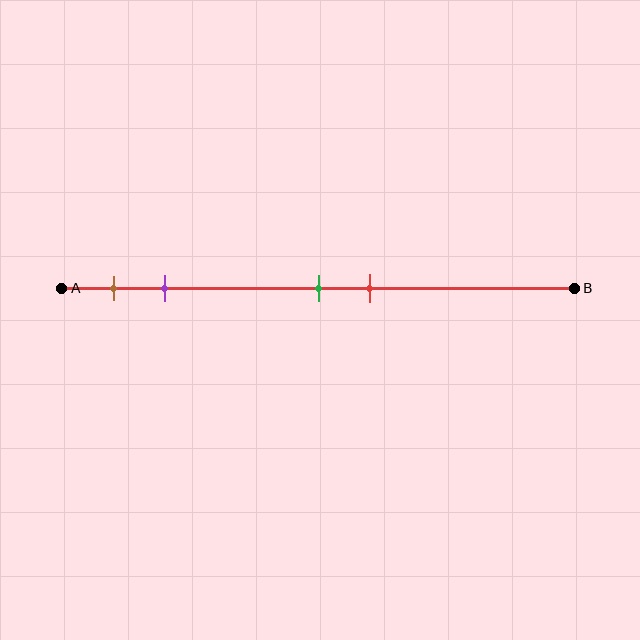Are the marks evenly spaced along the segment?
No, the marks are not evenly spaced.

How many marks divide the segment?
There are 4 marks dividing the segment.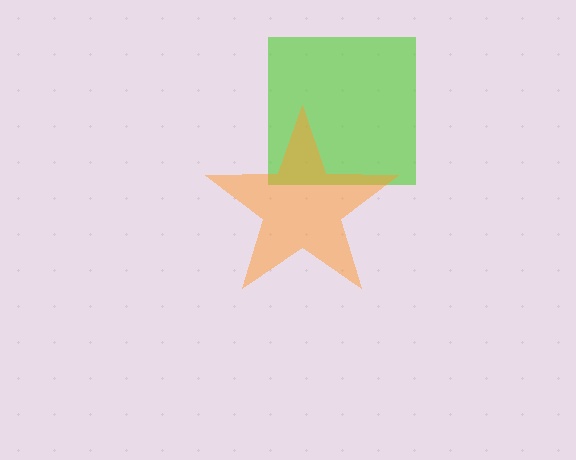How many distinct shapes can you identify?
There are 2 distinct shapes: a lime square, an orange star.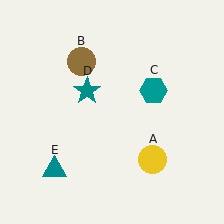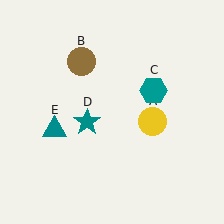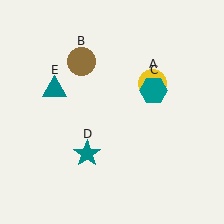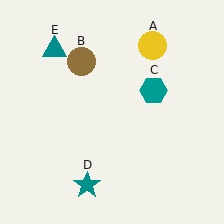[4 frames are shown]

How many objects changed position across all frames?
3 objects changed position: yellow circle (object A), teal star (object D), teal triangle (object E).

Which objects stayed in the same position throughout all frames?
Brown circle (object B) and teal hexagon (object C) remained stationary.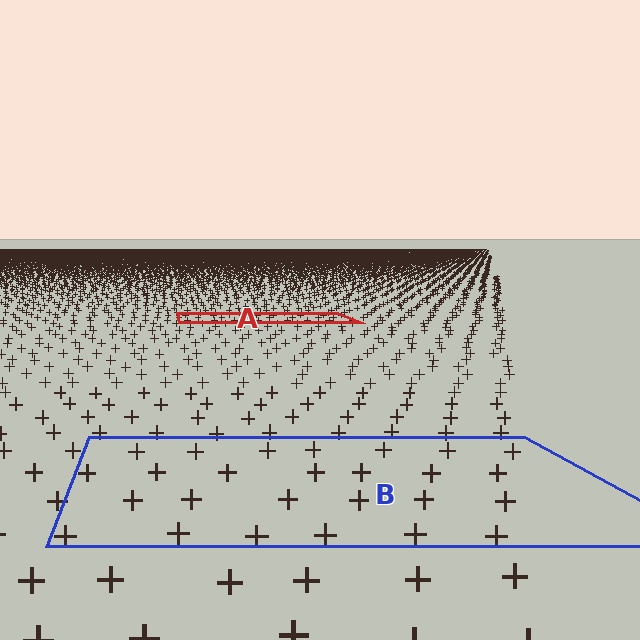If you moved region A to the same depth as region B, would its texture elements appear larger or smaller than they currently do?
They would appear larger. At a closer depth, the same texture elements are projected at a bigger on-screen size.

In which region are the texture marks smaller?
The texture marks are smaller in region A, because it is farther away.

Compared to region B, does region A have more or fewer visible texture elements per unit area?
Region A has more texture elements per unit area — they are packed more densely because it is farther away.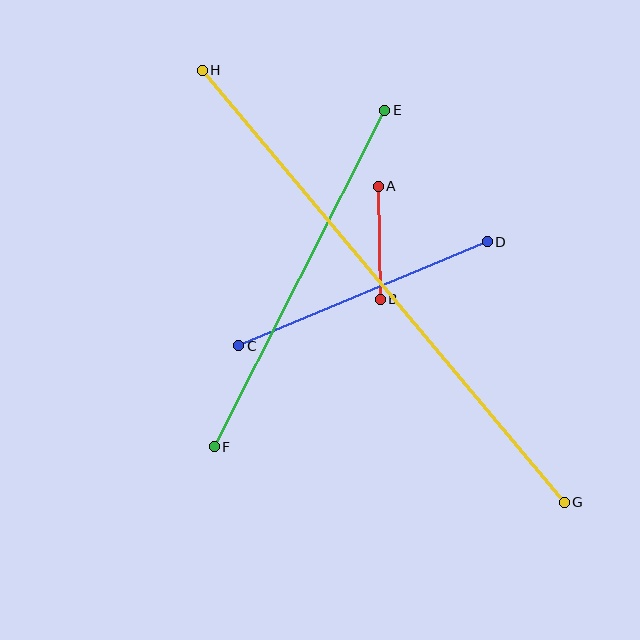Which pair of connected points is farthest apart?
Points G and H are farthest apart.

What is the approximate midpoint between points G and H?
The midpoint is at approximately (383, 286) pixels.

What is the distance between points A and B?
The distance is approximately 113 pixels.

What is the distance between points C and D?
The distance is approximately 270 pixels.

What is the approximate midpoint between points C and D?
The midpoint is at approximately (363, 294) pixels.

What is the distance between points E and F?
The distance is approximately 377 pixels.